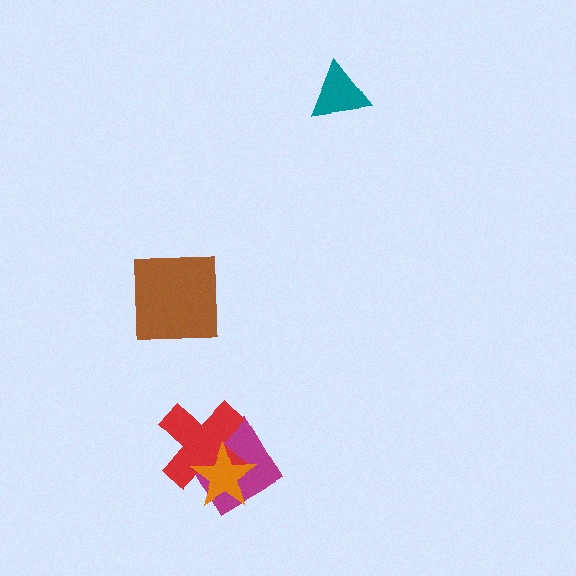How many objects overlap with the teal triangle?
0 objects overlap with the teal triangle.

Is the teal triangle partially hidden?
No, no other shape covers it.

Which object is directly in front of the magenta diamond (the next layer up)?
The red cross is directly in front of the magenta diamond.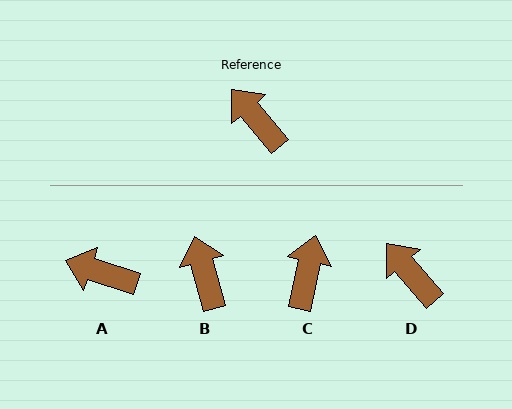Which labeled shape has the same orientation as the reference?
D.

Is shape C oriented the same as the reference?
No, it is off by about 53 degrees.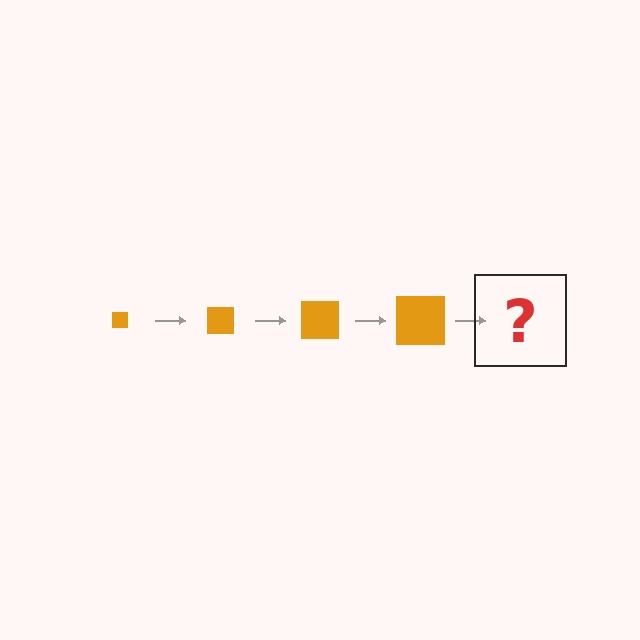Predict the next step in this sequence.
The next step is an orange square, larger than the previous one.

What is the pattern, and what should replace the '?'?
The pattern is that the square gets progressively larger each step. The '?' should be an orange square, larger than the previous one.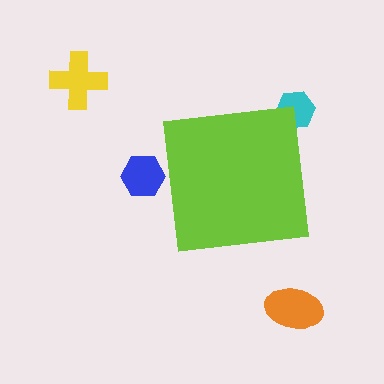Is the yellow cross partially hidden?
No, the yellow cross is fully visible.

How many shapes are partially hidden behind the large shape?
2 shapes are partially hidden.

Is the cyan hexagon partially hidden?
Yes, the cyan hexagon is partially hidden behind the lime square.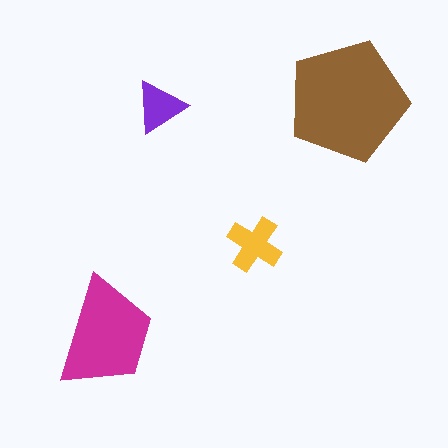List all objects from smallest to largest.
The purple triangle, the yellow cross, the magenta trapezoid, the brown pentagon.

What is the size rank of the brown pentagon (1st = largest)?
1st.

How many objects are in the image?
There are 4 objects in the image.